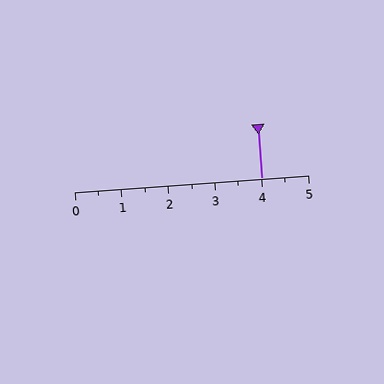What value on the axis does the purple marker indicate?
The marker indicates approximately 4.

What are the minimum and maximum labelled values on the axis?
The axis runs from 0 to 5.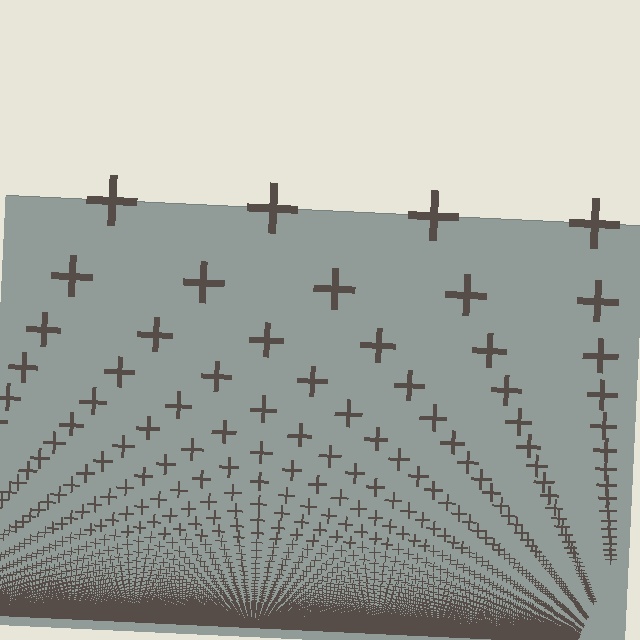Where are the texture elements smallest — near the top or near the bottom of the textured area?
Near the bottom.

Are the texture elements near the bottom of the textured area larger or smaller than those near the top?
Smaller. The gradient is inverted — elements near the bottom are smaller and denser.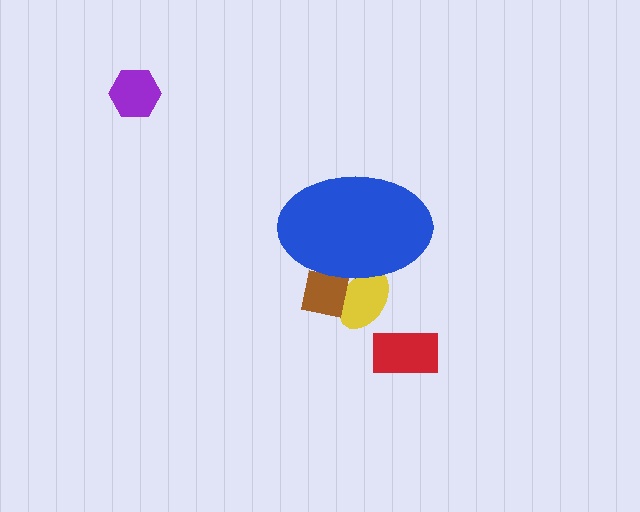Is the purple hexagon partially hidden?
No, the purple hexagon is fully visible.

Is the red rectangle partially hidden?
No, the red rectangle is fully visible.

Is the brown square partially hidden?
Yes, the brown square is partially hidden behind the blue ellipse.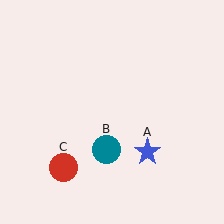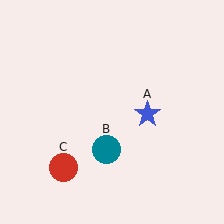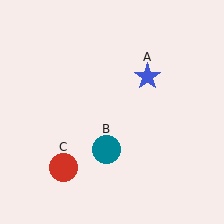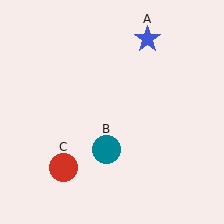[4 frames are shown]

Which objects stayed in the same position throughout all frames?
Teal circle (object B) and red circle (object C) remained stationary.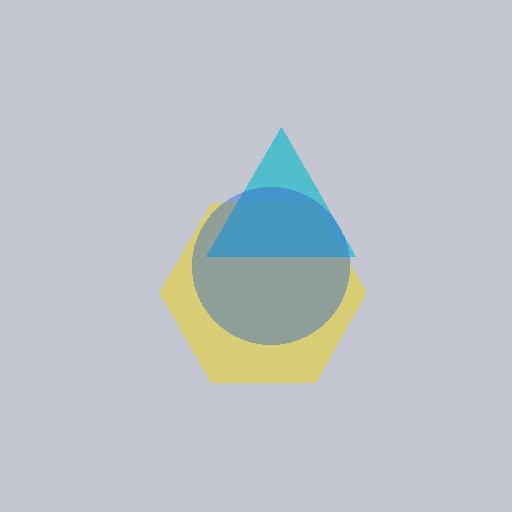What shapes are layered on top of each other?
The layered shapes are: a yellow hexagon, a cyan triangle, a blue circle.